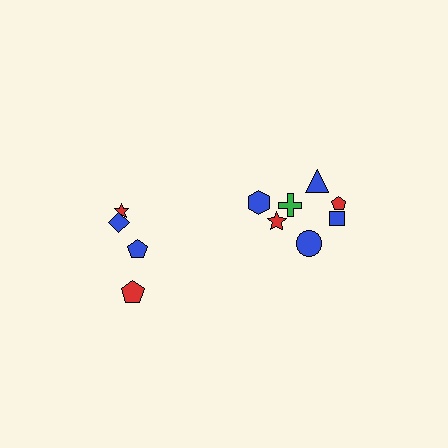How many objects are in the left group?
There are 4 objects.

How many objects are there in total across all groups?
There are 11 objects.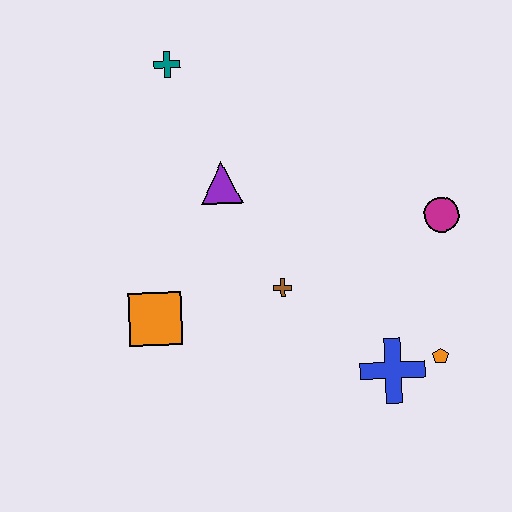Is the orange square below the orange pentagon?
No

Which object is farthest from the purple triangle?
The orange pentagon is farthest from the purple triangle.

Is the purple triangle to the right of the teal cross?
Yes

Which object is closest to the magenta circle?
The orange pentagon is closest to the magenta circle.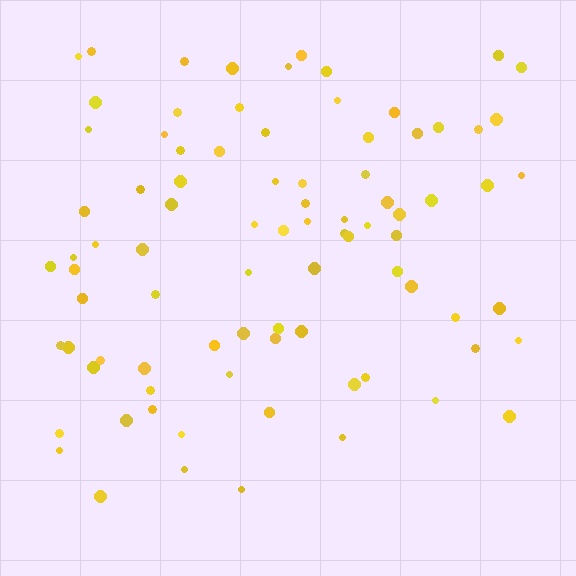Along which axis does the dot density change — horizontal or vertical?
Vertical.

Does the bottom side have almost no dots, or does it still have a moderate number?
Still a moderate number, just noticeably fewer than the top.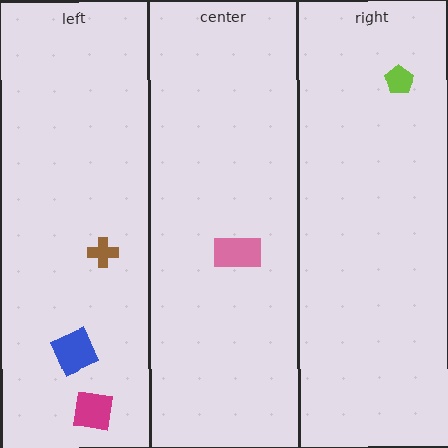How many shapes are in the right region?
1.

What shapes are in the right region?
The lime pentagon.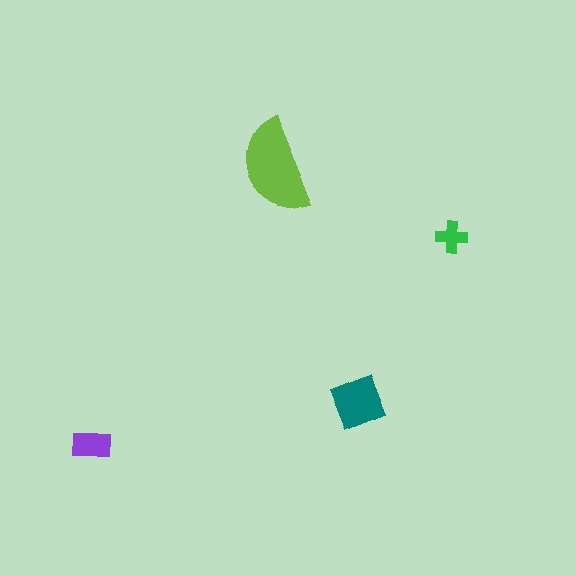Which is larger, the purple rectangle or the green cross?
The purple rectangle.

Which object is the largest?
The lime semicircle.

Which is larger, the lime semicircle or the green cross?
The lime semicircle.